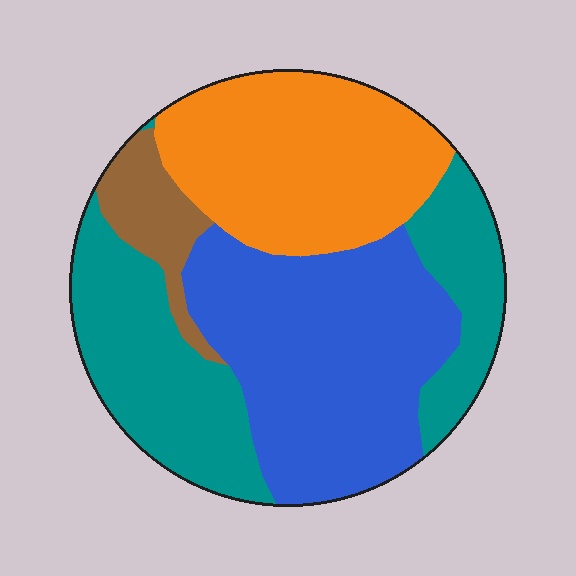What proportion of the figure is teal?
Teal covers 31% of the figure.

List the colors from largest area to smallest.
From largest to smallest: blue, teal, orange, brown.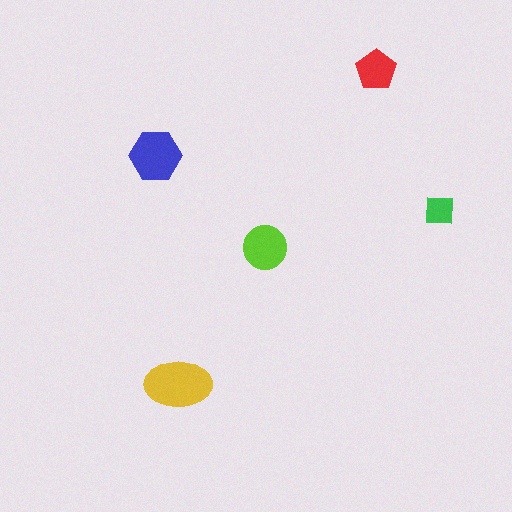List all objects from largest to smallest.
The yellow ellipse, the blue hexagon, the lime circle, the red pentagon, the green square.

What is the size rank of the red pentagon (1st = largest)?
4th.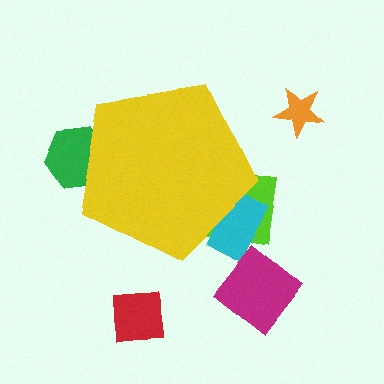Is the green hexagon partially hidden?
Yes, the green hexagon is partially hidden behind the yellow pentagon.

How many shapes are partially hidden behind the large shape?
3 shapes are partially hidden.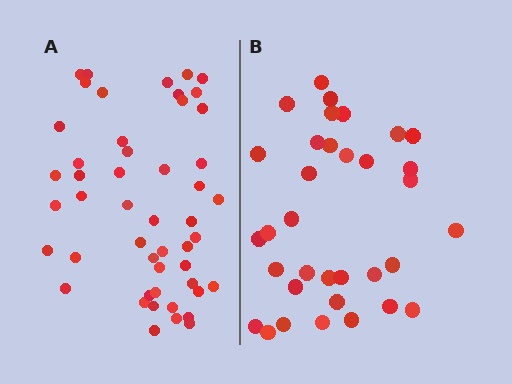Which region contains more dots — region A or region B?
Region A (the left region) has more dots.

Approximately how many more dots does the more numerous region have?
Region A has approximately 15 more dots than region B.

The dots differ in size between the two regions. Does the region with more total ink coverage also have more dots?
No. Region B has more total ink coverage because its dots are larger, but region A actually contains more individual dots. Total area can be misleading — the number of items is what matters here.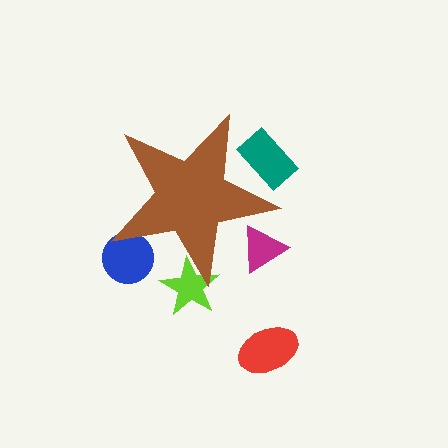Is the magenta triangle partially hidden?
Yes, the magenta triangle is partially hidden behind the brown star.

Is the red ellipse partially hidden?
No, the red ellipse is fully visible.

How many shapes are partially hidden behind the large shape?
4 shapes are partially hidden.